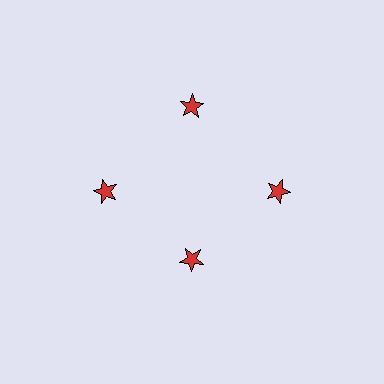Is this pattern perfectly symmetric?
No. The 4 red stars are arranged in a ring, but one element near the 6 o'clock position is pulled inward toward the center, breaking the 4-fold rotational symmetry.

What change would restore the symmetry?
The symmetry would be restored by moving it outward, back onto the ring so that all 4 stars sit at equal angles and equal distance from the center.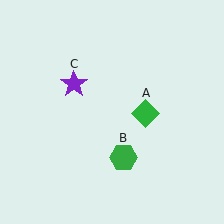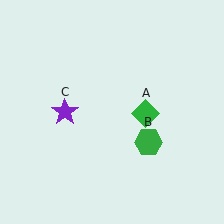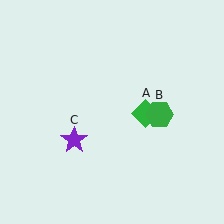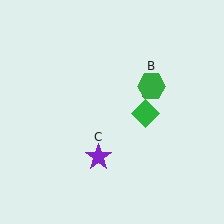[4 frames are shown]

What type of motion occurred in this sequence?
The green hexagon (object B), purple star (object C) rotated counterclockwise around the center of the scene.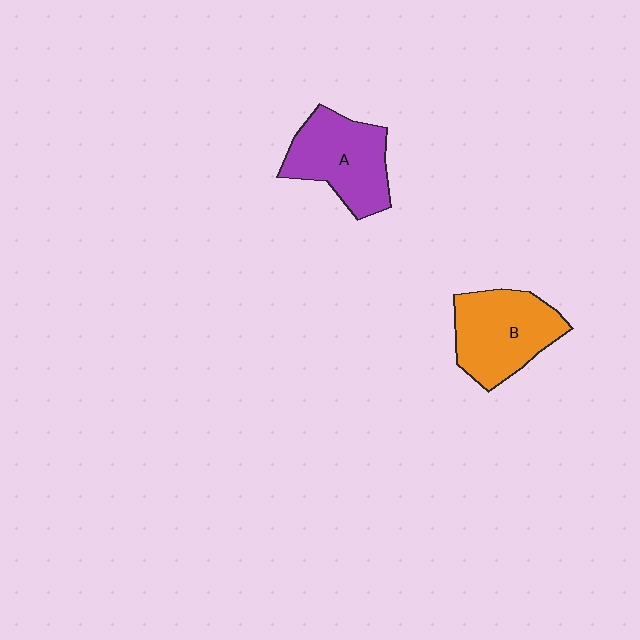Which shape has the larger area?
Shape B (orange).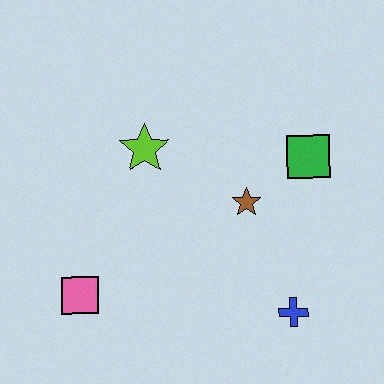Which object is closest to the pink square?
The lime star is closest to the pink square.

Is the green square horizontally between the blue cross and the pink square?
No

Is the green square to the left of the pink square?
No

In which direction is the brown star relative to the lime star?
The brown star is to the right of the lime star.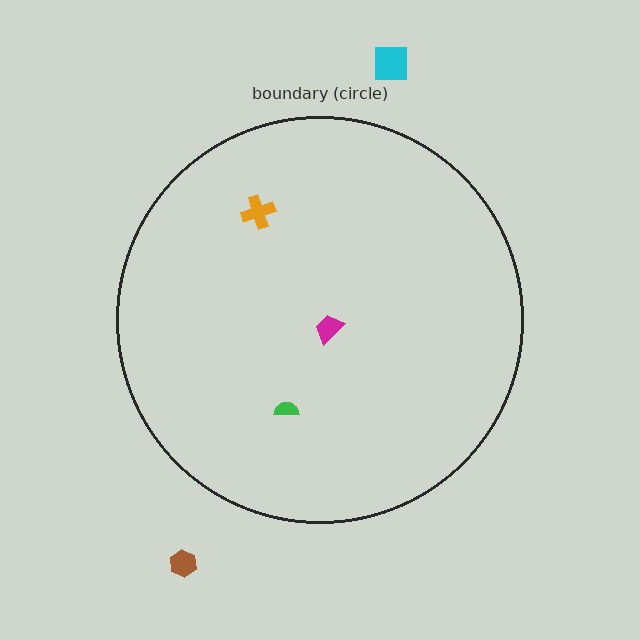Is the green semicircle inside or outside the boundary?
Inside.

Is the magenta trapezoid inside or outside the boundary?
Inside.